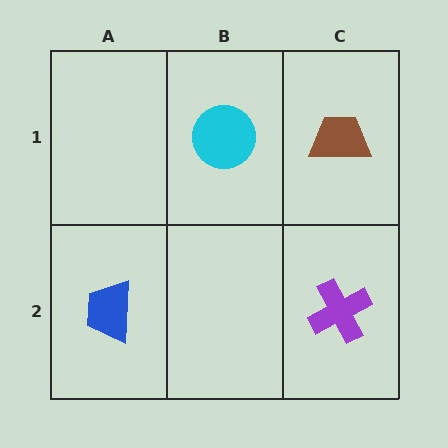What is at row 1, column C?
A brown trapezoid.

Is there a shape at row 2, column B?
No, that cell is empty.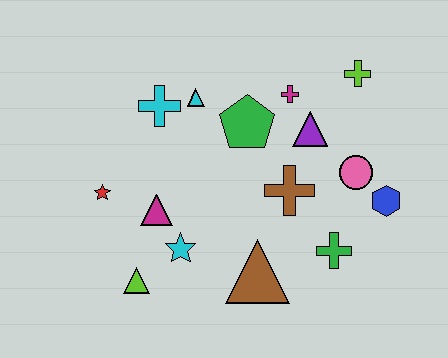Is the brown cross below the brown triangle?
No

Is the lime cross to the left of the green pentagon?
No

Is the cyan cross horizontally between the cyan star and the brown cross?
No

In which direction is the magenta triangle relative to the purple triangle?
The magenta triangle is to the left of the purple triangle.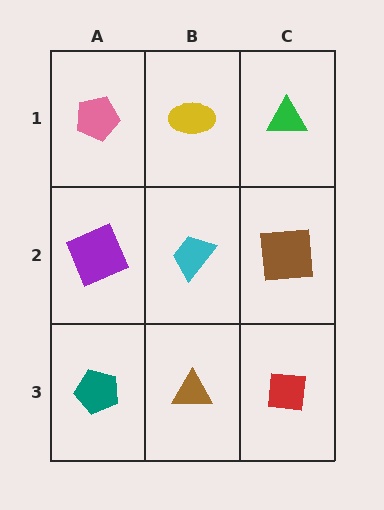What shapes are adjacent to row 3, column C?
A brown square (row 2, column C), a brown triangle (row 3, column B).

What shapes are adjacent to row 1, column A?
A purple square (row 2, column A), a yellow ellipse (row 1, column B).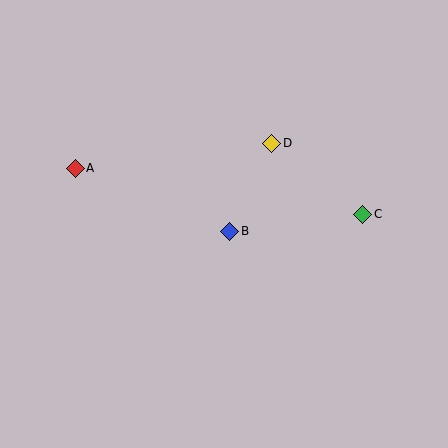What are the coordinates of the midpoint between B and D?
The midpoint between B and D is at (251, 187).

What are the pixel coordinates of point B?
Point B is at (230, 231).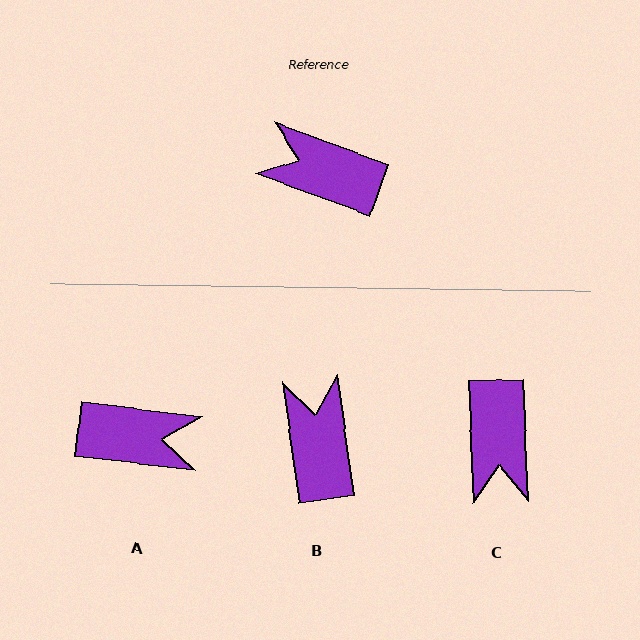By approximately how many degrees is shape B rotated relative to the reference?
Approximately 62 degrees clockwise.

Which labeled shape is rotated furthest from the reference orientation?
A, about 166 degrees away.